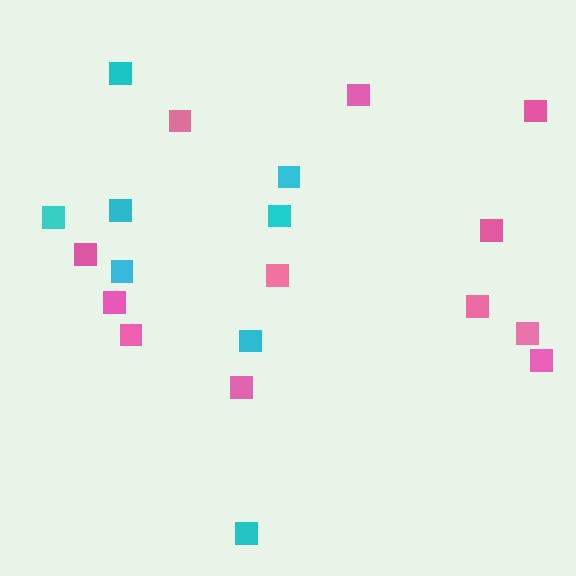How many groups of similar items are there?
There are 2 groups: one group of pink squares (12) and one group of cyan squares (8).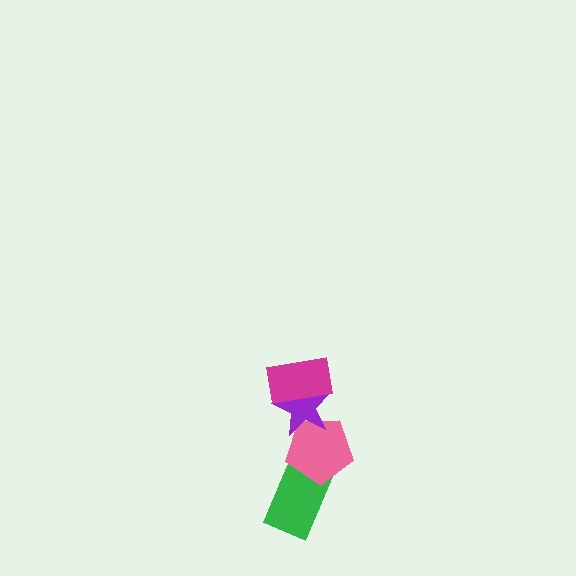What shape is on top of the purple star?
The magenta rectangle is on top of the purple star.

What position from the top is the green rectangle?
The green rectangle is 4th from the top.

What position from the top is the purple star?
The purple star is 2nd from the top.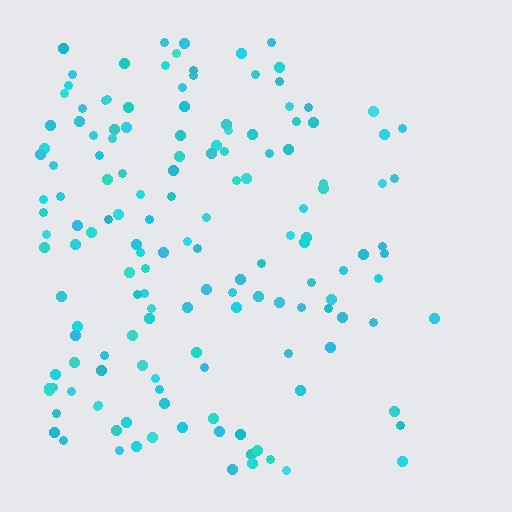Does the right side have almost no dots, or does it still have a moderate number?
Still a moderate number, just noticeably fewer than the left.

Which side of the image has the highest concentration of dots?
The left.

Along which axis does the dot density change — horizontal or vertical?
Horizontal.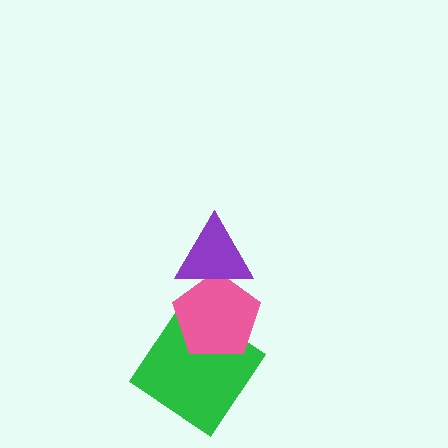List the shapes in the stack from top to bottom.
From top to bottom: the purple triangle, the pink pentagon, the green diamond.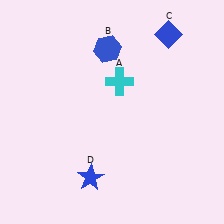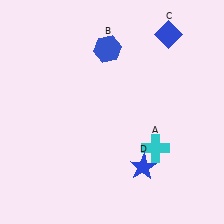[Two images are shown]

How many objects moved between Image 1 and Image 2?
2 objects moved between the two images.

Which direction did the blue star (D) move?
The blue star (D) moved right.